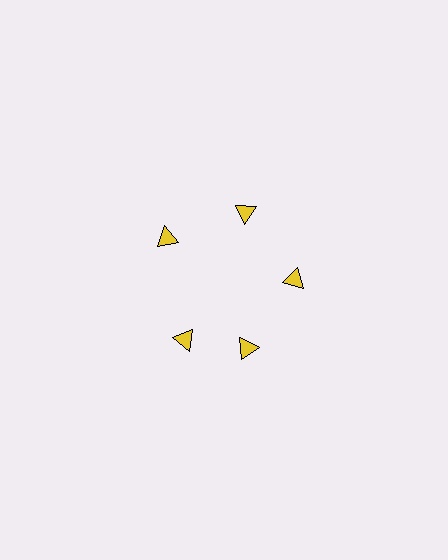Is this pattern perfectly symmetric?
No. The 5 yellow triangles are arranged in a ring, but one element near the 8 o'clock position is rotated out of alignment along the ring, breaking the 5-fold rotational symmetry.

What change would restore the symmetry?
The symmetry would be restored by rotating it back into even spacing with its neighbors so that all 5 triangles sit at equal angles and equal distance from the center.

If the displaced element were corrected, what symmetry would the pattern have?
It would have 5-fold rotational symmetry — the pattern would map onto itself every 72 degrees.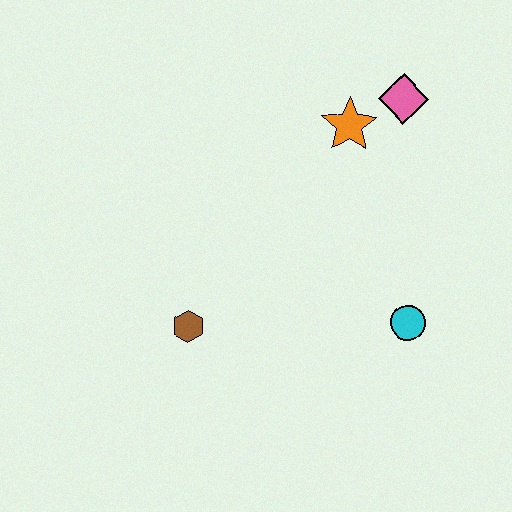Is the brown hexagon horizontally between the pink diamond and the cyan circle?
No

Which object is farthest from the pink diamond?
The brown hexagon is farthest from the pink diamond.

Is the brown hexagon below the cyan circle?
Yes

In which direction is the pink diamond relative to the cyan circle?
The pink diamond is above the cyan circle.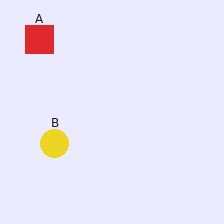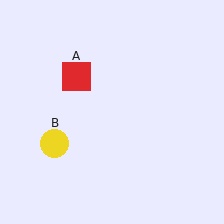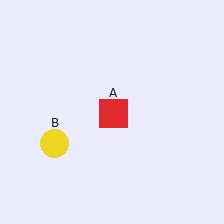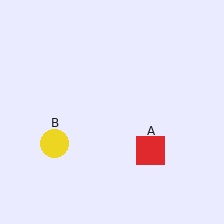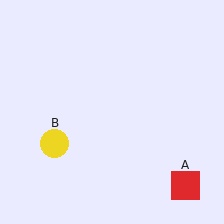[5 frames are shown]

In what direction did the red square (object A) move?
The red square (object A) moved down and to the right.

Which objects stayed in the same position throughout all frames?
Yellow circle (object B) remained stationary.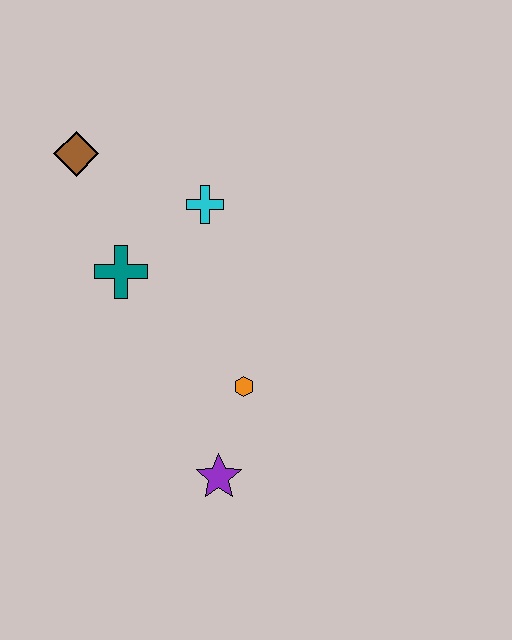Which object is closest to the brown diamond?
The teal cross is closest to the brown diamond.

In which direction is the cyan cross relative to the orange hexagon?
The cyan cross is above the orange hexagon.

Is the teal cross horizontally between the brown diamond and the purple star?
Yes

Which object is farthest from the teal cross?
The purple star is farthest from the teal cross.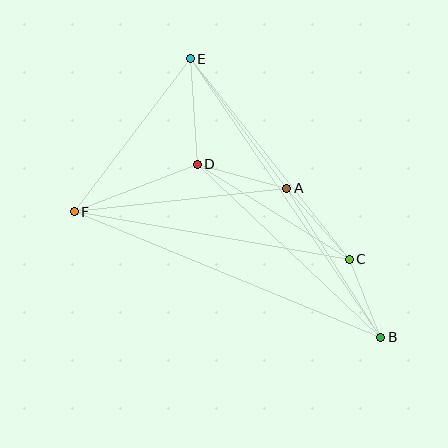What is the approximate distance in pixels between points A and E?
The distance between A and E is approximately 162 pixels.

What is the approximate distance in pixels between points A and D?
The distance between A and D is approximately 93 pixels.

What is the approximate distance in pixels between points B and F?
The distance between B and F is approximately 332 pixels.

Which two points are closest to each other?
Points B and C are closest to each other.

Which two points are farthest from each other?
Points B and E are farthest from each other.